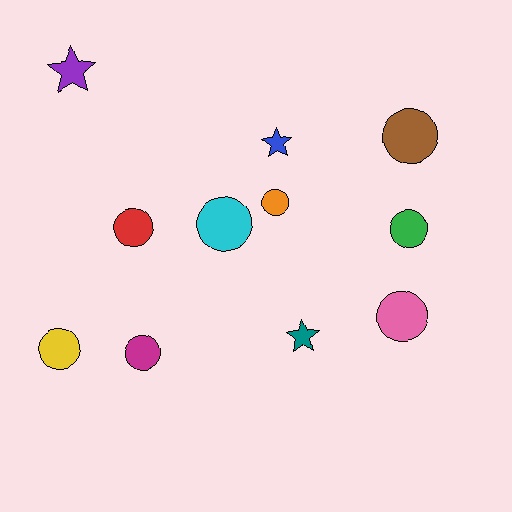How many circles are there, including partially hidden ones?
There are 8 circles.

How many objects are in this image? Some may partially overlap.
There are 11 objects.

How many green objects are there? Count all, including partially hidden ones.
There is 1 green object.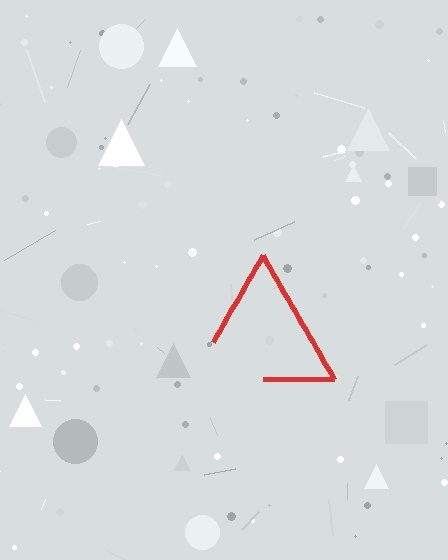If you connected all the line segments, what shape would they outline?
They would outline a triangle.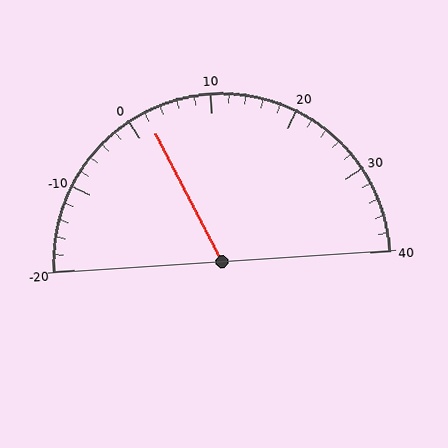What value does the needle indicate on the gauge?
The needle indicates approximately 2.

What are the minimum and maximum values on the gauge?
The gauge ranges from -20 to 40.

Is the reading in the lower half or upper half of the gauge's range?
The reading is in the lower half of the range (-20 to 40).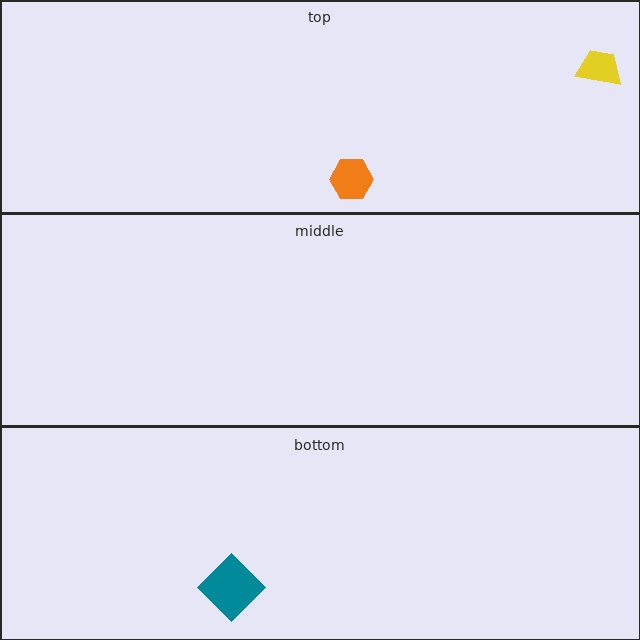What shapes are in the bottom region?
The teal diamond.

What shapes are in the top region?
The yellow trapezoid, the orange hexagon.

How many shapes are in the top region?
2.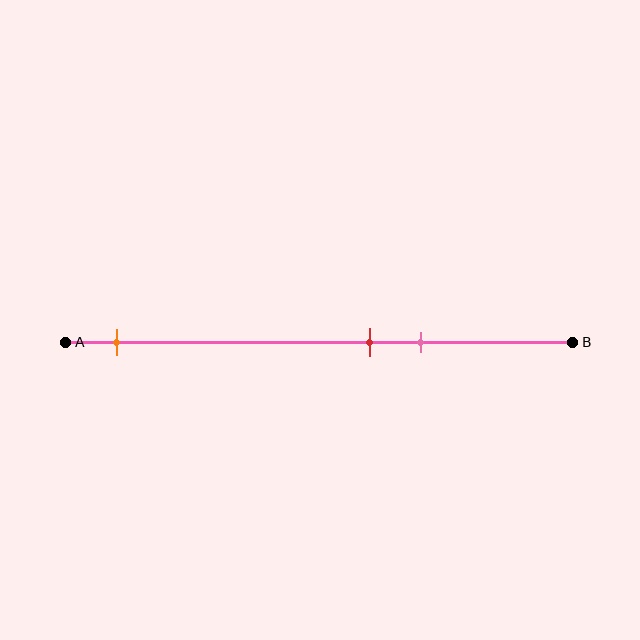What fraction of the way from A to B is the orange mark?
The orange mark is approximately 10% (0.1) of the way from A to B.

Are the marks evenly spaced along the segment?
No, the marks are not evenly spaced.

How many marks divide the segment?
There are 3 marks dividing the segment.